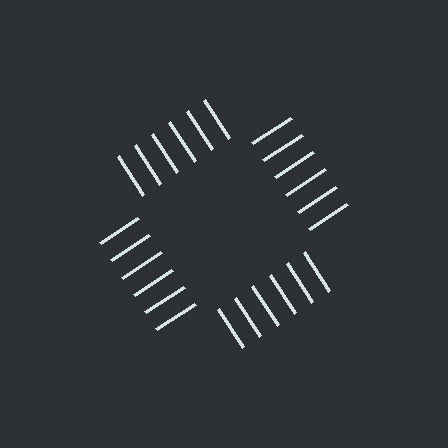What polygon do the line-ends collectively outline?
An illusory square — the line segments terminate on its edges but no continuous stroke is drawn.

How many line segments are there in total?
24 — 6 along each of the 4 edges.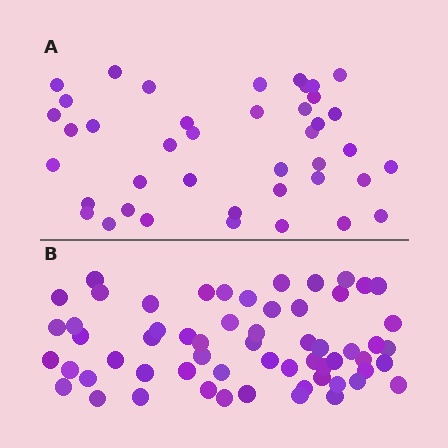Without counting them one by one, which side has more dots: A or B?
Region B (the bottom region) has more dots.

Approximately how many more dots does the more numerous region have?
Region B has approximately 20 more dots than region A.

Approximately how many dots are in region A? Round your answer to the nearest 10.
About 40 dots. (The exact count is 41, which rounds to 40.)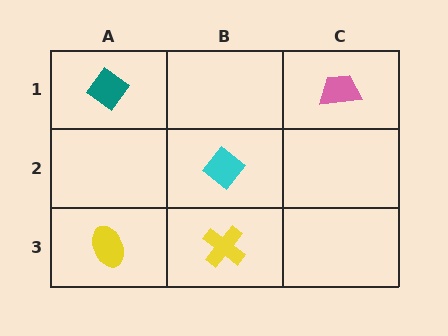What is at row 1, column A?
A teal diamond.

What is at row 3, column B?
A yellow cross.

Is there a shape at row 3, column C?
No, that cell is empty.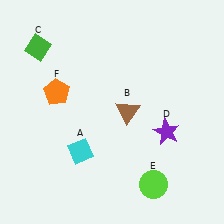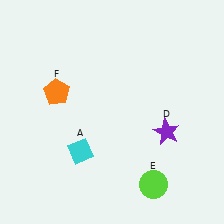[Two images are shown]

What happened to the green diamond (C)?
The green diamond (C) was removed in Image 2. It was in the top-left area of Image 1.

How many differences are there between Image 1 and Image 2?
There are 2 differences between the two images.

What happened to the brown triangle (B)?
The brown triangle (B) was removed in Image 2. It was in the top-right area of Image 1.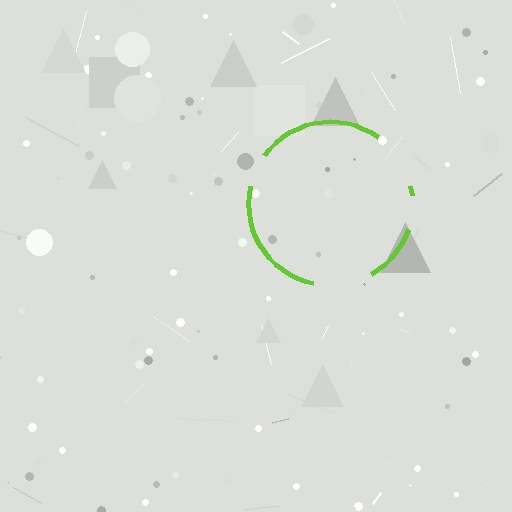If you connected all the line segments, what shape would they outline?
They would outline a circle.